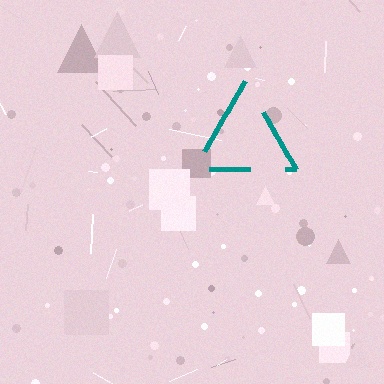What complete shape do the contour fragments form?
The contour fragments form a triangle.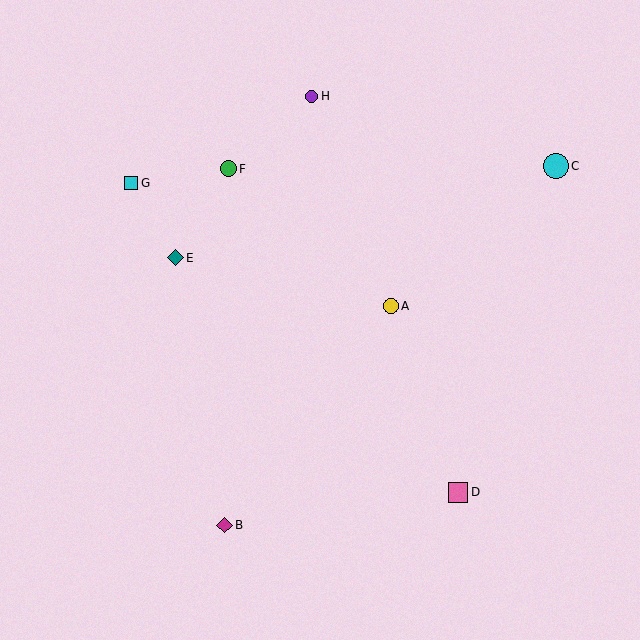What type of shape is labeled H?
Shape H is a purple circle.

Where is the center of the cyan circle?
The center of the cyan circle is at (556, 166).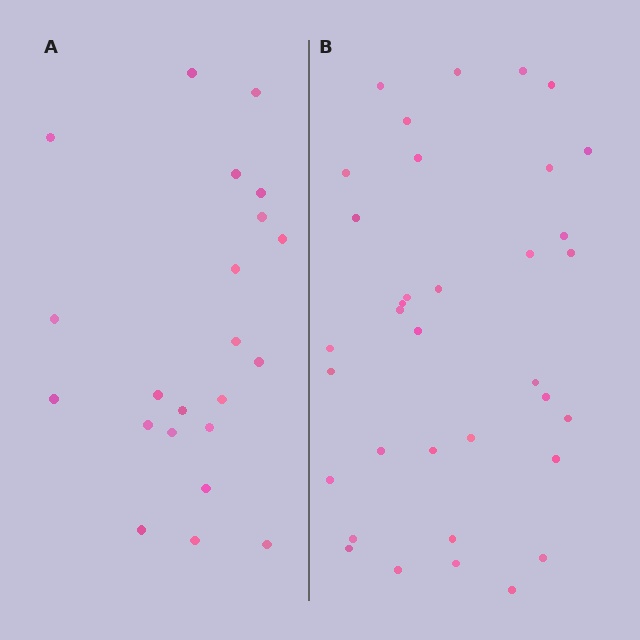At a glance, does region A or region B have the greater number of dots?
Region B (the right region) has more dots.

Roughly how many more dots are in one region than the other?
Region B has approximately 15 more dots than region A.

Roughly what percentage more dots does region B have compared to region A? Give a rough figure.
About 60% more.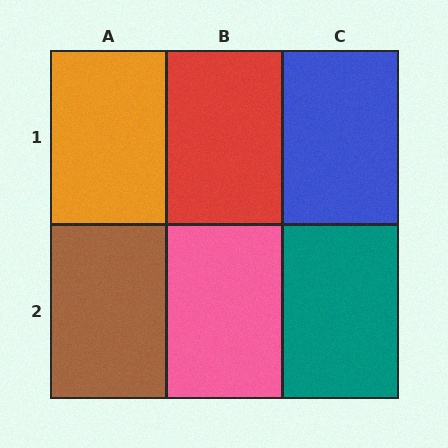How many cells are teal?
1 cell is teal.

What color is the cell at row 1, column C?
Blue.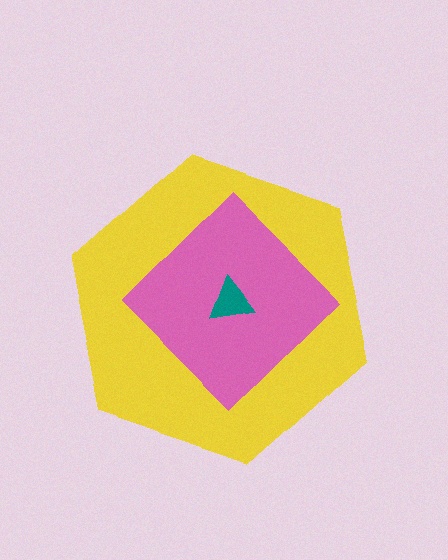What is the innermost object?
The teal triangle.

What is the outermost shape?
The yellow hexagon.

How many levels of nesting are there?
3.